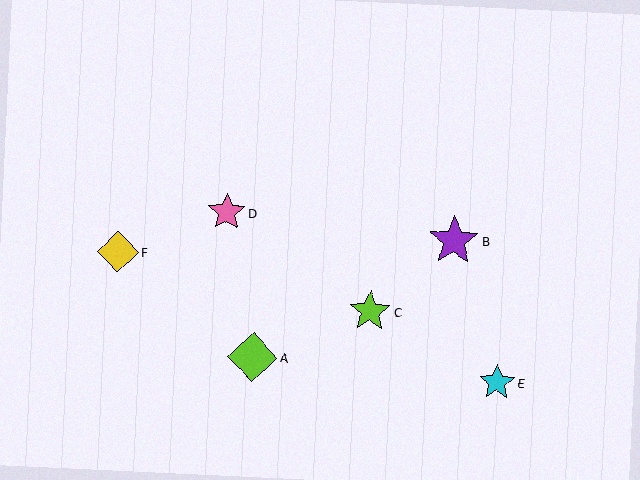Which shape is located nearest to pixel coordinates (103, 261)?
The yellow diamond (labeled F) at (118, 252) is nearest to that location.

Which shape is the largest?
The purple star (labeled B) is the largest.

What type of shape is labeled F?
Shape F is a yellow diamond.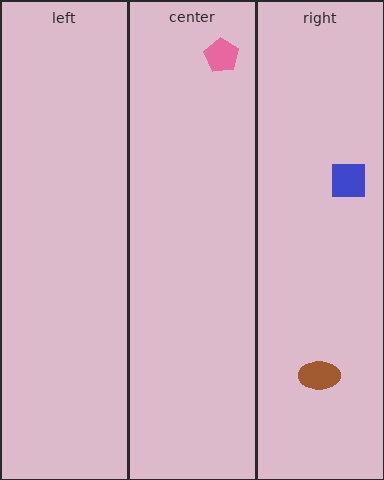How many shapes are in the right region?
2.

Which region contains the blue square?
The right region.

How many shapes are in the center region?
1.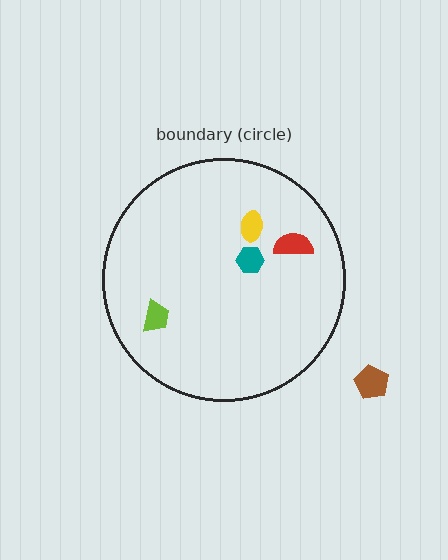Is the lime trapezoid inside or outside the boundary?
Inside.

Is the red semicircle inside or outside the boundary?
Inside.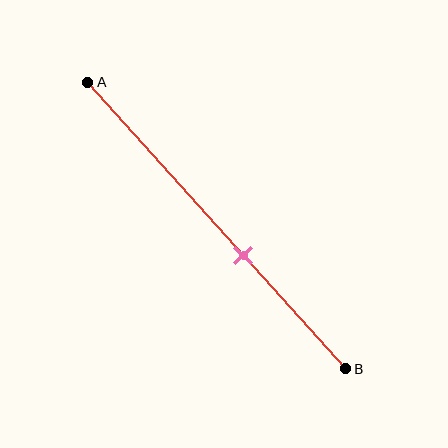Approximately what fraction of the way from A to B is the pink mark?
The pink mark is approximately 60% of the way from A to B.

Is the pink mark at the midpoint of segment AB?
No, the mark is at about 60% from A, not at the 50% midpoint.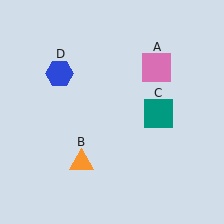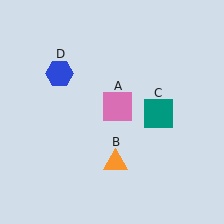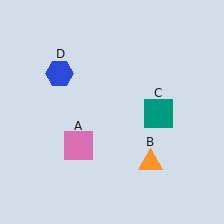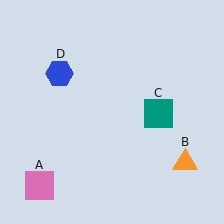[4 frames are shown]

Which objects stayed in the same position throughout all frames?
Teal square (object C) and blue hexagon (object D) remained stationary.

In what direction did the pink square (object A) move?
The pink square (object A) moved down and to the left.